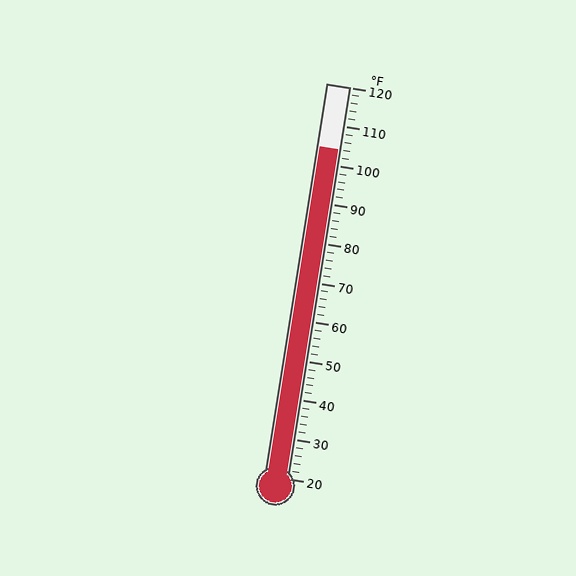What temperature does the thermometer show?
The thermometer shows approximately 104°F.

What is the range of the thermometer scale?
The thermometer scale ranges from 20°F to 120°F.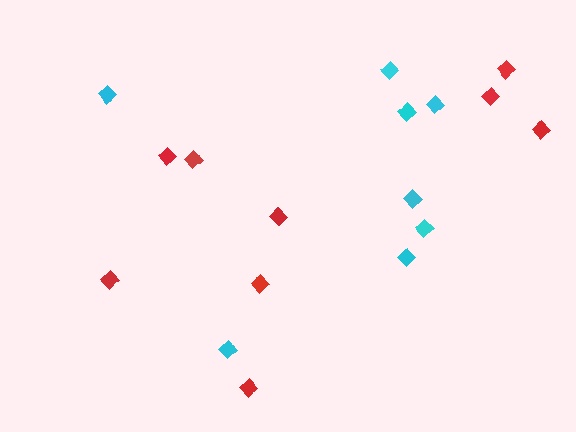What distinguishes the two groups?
There are 2 groups: one group of cyan diamonds (8) and one group of red diamonds (9).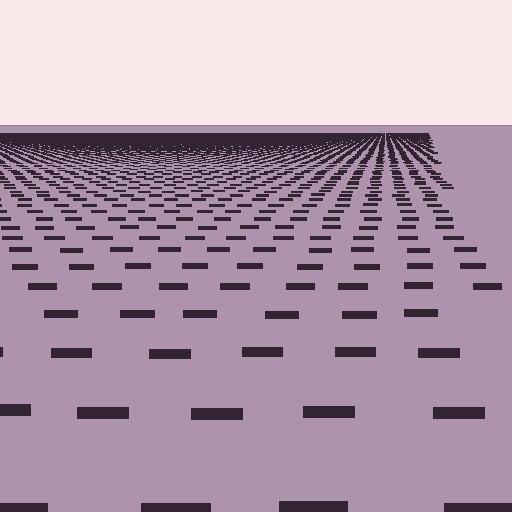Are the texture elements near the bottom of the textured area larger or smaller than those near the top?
Larger. Near the bottom, elements are closer to the viewer and appear at a bigger on-screen size.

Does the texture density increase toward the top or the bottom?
Density increases toward the top.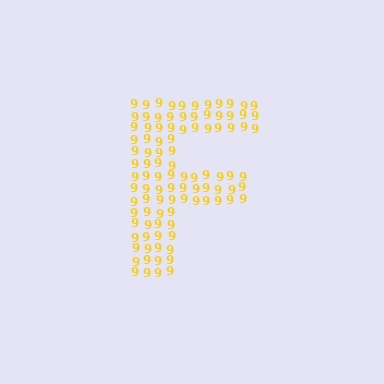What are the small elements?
The small elements are digit 9's.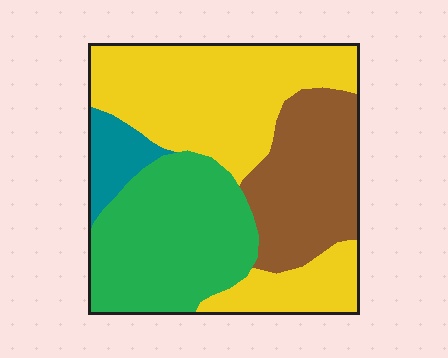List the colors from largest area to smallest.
From largest to smallest: yellow, green, brown, teal.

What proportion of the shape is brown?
Brown covers 22% of the shape.